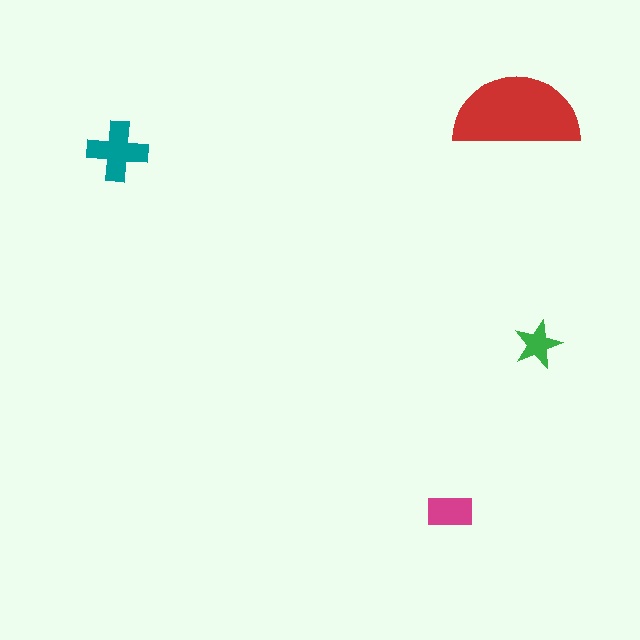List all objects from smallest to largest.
The green star, the magenta rectangle, the teal cross, the red semicircle.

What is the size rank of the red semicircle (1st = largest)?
1st.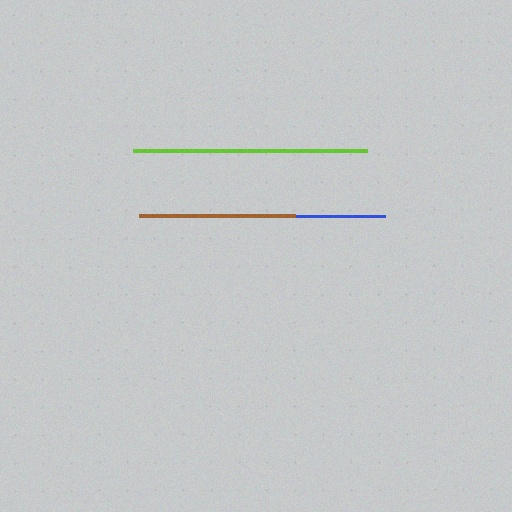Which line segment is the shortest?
The brown line is the shortest at approximately 156 pixels.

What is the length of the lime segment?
The lime segment is approximately 234 pixels long.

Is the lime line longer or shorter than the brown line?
The lime line is longer than the brown line.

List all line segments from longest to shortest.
From longest to shortest: blue, lime, brown.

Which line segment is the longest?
The blue line is the longest at approximately 236 pixels.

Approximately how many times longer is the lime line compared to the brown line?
The lime line is approximately 1.5 times the length of the brown line.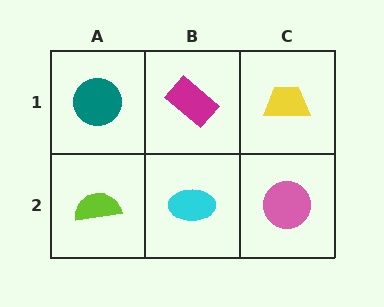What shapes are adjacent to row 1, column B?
A cyan ellipse (row 2, column B), a teal circle (row 1, column A), a yellow trapezoid (row 1, column C).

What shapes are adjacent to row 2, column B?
A magenta rectangle (row 1, column B), a lime semicircle (row 2, column A), a pink circle (row 2, column C).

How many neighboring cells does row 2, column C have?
2.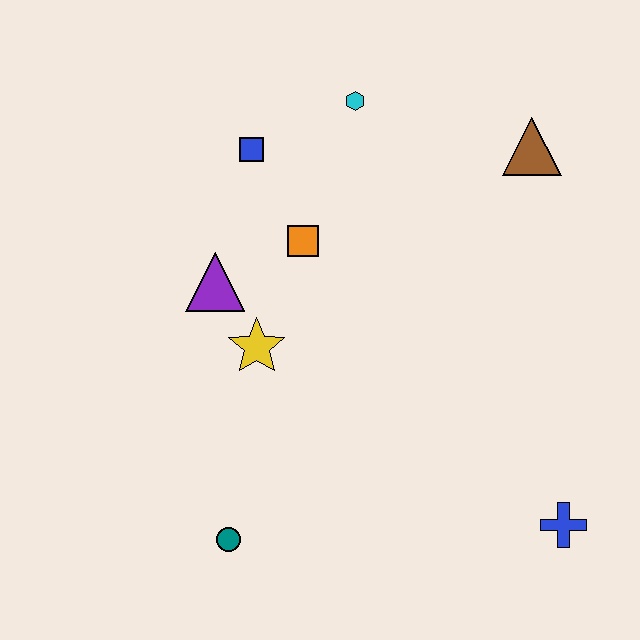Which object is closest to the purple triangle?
The yellow star is closest to the purple triangle.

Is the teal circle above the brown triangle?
No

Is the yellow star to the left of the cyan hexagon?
Yes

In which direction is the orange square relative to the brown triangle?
The orange square is to the left of the brown triangle.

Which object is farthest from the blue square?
The blue cross is farthest from the blue square.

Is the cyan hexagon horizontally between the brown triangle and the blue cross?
No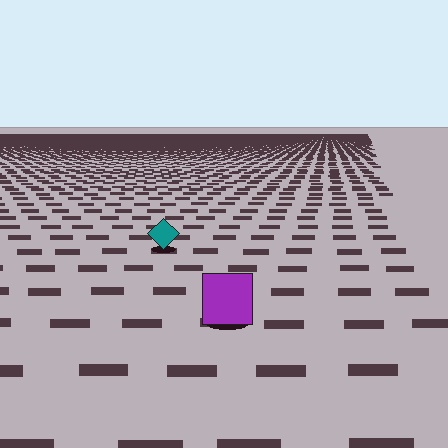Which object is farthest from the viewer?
The teal diamond is farthest from the viewer. It appears smaller and the ground texture around it is denser.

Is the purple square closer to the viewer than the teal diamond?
Yes. The purple square is closer — you can tell from the texture gradient: the ground texture is coarser near it.